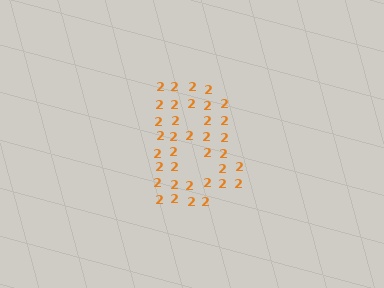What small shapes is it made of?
It is made of small digit 2's.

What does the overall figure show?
The overall figure shows the letter B.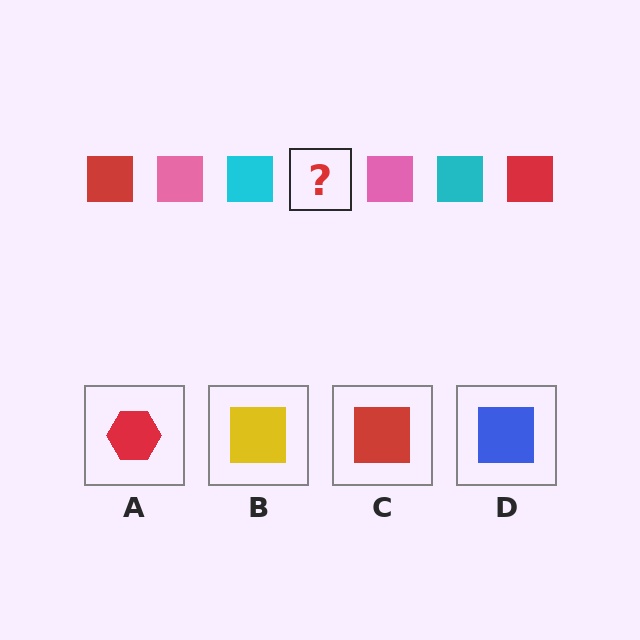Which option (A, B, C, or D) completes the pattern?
C.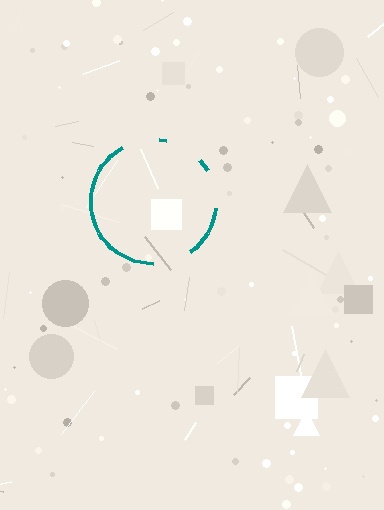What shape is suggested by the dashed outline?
The dashed outline suggests a circle.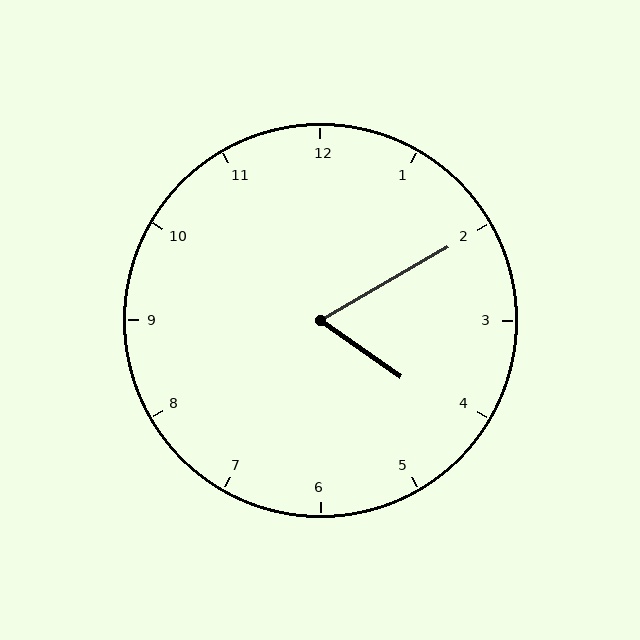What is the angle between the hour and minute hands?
Approximately 65 degrees.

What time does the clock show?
4:10.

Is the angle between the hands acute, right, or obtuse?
It is acute.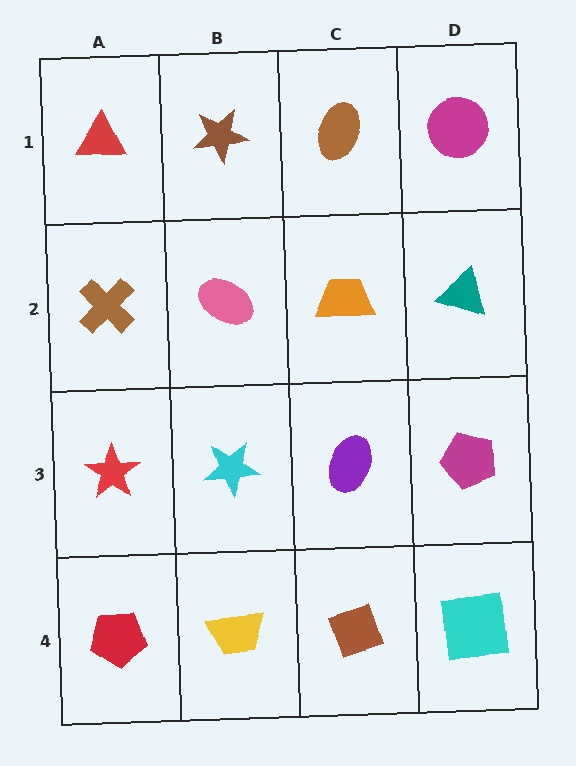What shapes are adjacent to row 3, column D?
A teal triangle (row 2, column D), a cyan square (row 4, column D), a purple ellipse (row 3, column C).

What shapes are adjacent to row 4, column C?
A purple ellipse (row 3, column C), a yellow trapezoid (row 4, column B), a cyan square (row 4, column D).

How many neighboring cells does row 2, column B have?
4.